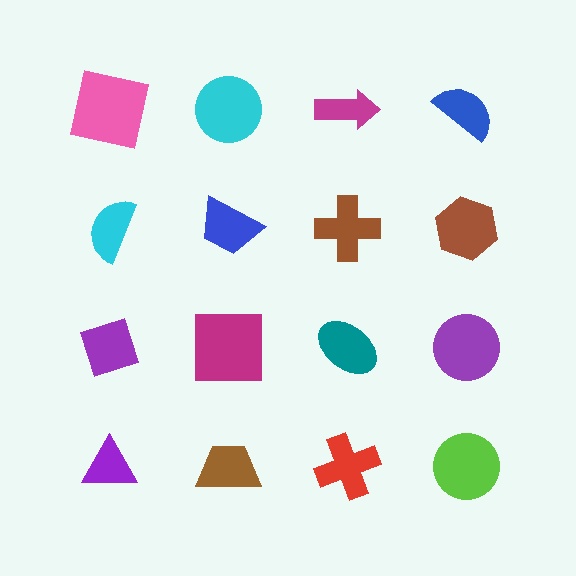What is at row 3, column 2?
A magenta square.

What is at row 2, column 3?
A brown cross.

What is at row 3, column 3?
A teal ellipse.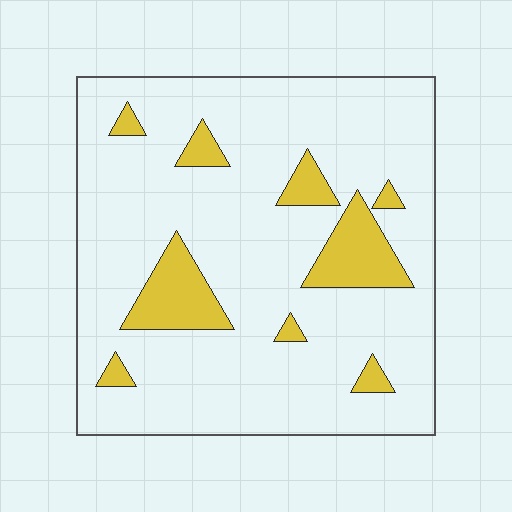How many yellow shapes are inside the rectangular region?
9.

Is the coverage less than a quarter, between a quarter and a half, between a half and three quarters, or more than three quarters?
Less than a quarter.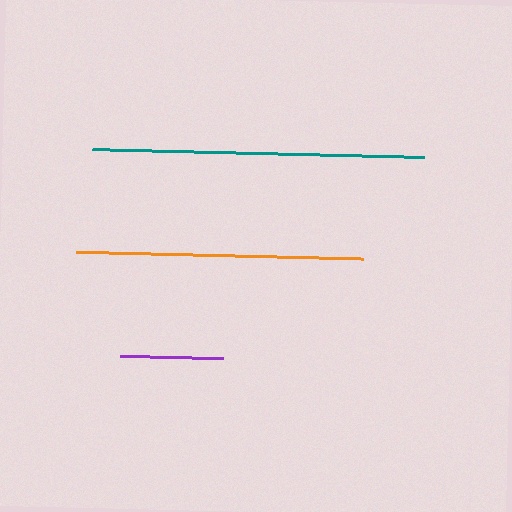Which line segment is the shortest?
The purple line is the shortest at approximately 103 pixels.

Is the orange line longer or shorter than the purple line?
The orange line is longer than the purple line.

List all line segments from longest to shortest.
From longest to shortest: teal, orange, purple.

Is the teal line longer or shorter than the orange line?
The teal line is longer than the orange line.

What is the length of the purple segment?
The purple segment is approximately 103 pixels long.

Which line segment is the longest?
The teal line is the longest at approximately 332 pixels.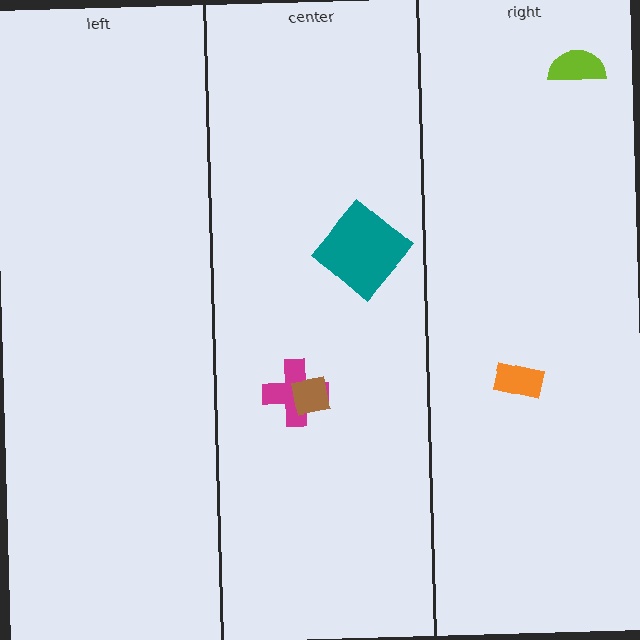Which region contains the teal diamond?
The center region.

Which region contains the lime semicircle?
The right region.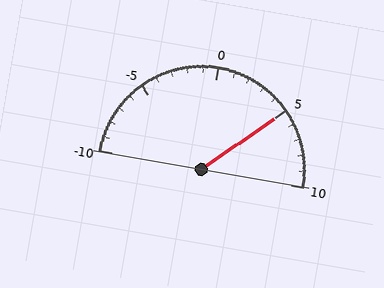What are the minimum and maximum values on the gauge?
The gauge ranges from -10 to 10.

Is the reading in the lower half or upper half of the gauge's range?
The reading is in the upper half of the range (-10 to 10).